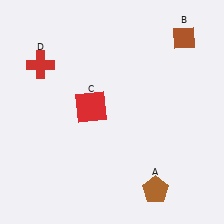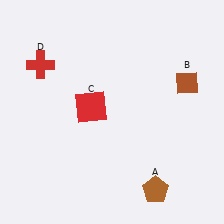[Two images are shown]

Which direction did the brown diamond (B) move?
The brown diamond (B) moved down.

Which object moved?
The brown diamond (B) moved down.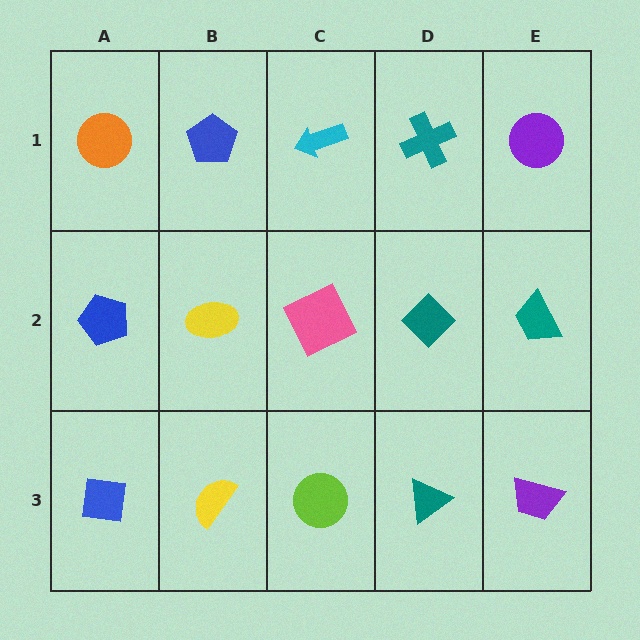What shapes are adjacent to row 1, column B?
A yellow ellipse (row 2, column B), an orange circle (row 1, column A), a cyan arrow (row 1, column C).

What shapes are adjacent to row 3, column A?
A blue pentagon (row 2, column A), a yellow semicircle (row 3, column B).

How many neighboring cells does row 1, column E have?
2.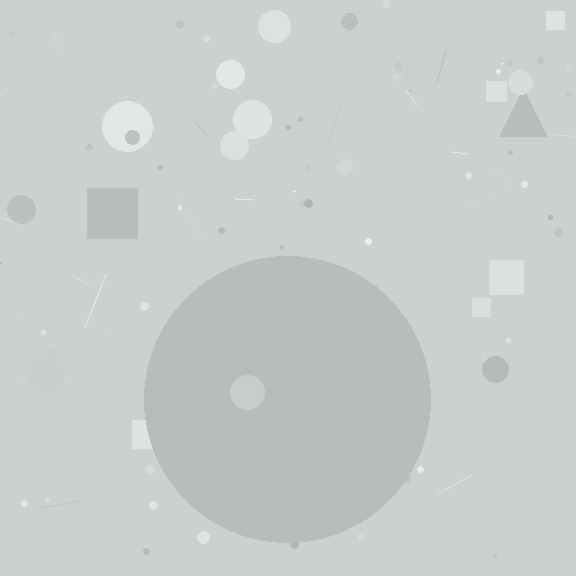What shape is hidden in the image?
A circle is hidden in the image.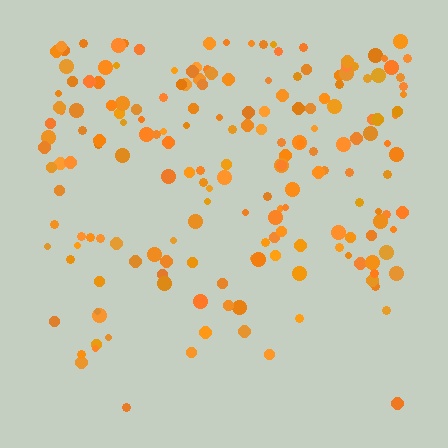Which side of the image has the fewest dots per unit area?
The bottom.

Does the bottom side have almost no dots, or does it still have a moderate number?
Still a moderate number, just noticeably fewer than the top.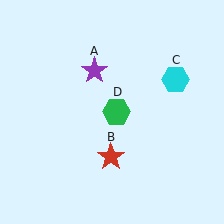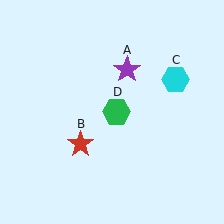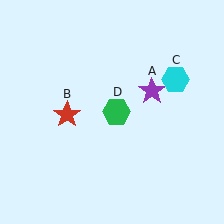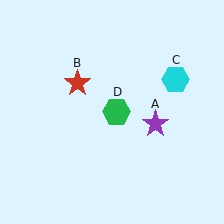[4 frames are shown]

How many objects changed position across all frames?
2 objects changed position: purple star (object A), red star (object B).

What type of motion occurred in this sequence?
The purple star (object A), red star (object B) rotated clockwise around the center of the scene.